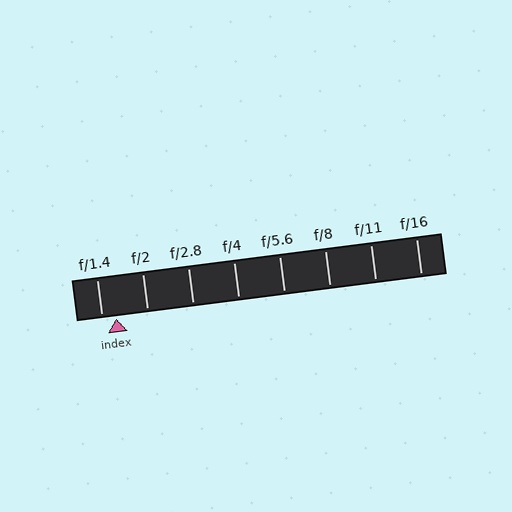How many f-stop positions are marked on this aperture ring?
There are 8 f-stop positions marked.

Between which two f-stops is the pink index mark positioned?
The index mark is between f/1.4 and f/2.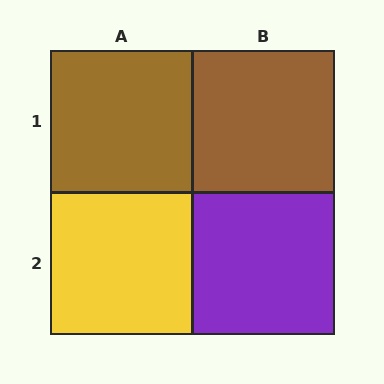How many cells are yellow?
1 cell is yellow.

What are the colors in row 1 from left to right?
Brown, brown.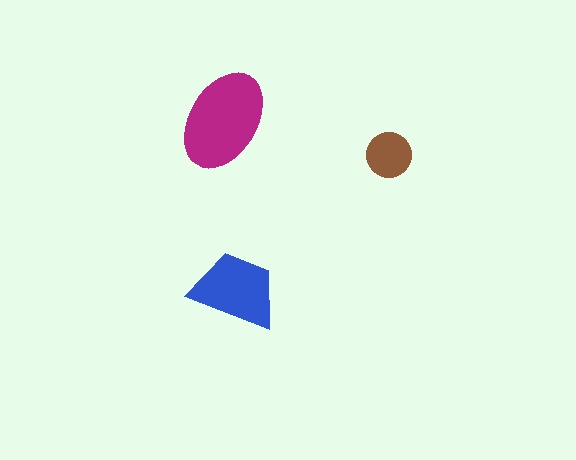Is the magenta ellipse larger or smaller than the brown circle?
Larger.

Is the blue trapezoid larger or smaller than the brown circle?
Larger.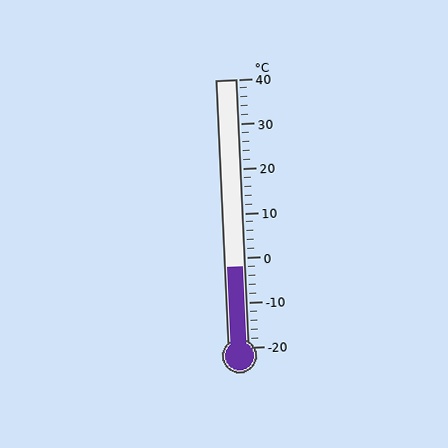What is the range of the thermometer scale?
The thermometer scale ranges from -20°C to 40°C.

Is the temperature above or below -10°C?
The temperature is above -10°C.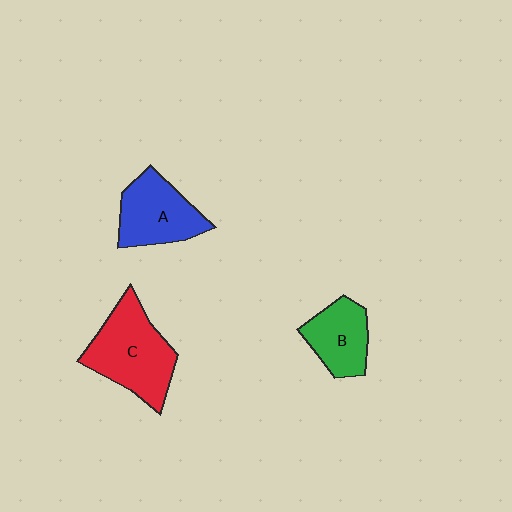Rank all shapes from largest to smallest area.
From largest to smallest: C (red), A (blue), B (green).